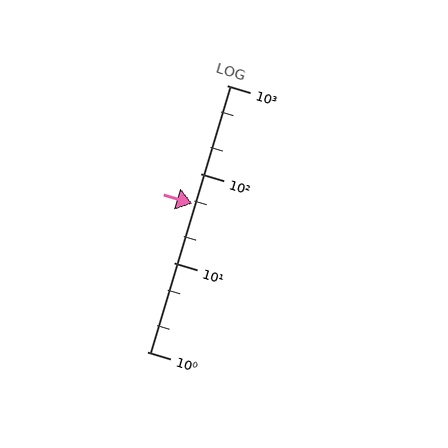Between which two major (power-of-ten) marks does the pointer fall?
The pointer is between 10 and 100.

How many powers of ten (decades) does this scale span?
The scale spans 3 decades, from 1 to 1000.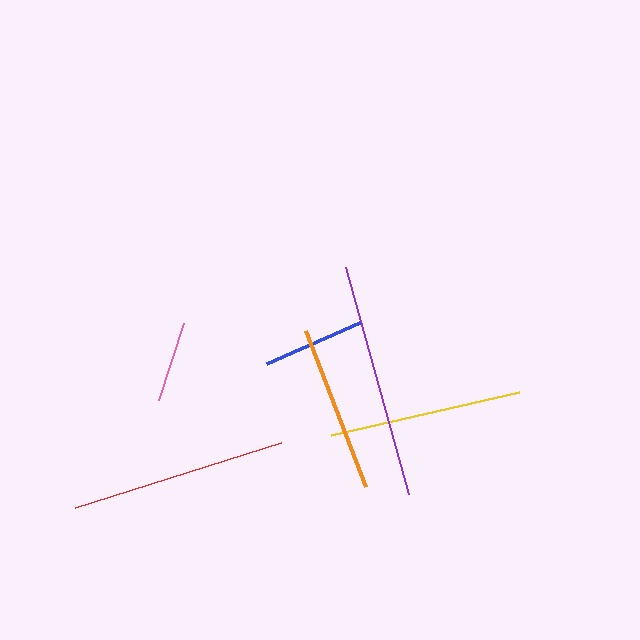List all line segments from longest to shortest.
From longest to shortest: purple, red, yellow, orange, blue, pink.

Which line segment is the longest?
The purple line is the longest at approximately 235 pixels.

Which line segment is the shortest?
The pink line is the shortest at approximately 82 pixels.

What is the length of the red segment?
The red segment is approximately 216 pixels long.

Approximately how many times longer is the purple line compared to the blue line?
The purple line is approximately 2.3 times the length of the blue line.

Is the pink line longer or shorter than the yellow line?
The yellow line is longer than the pink line.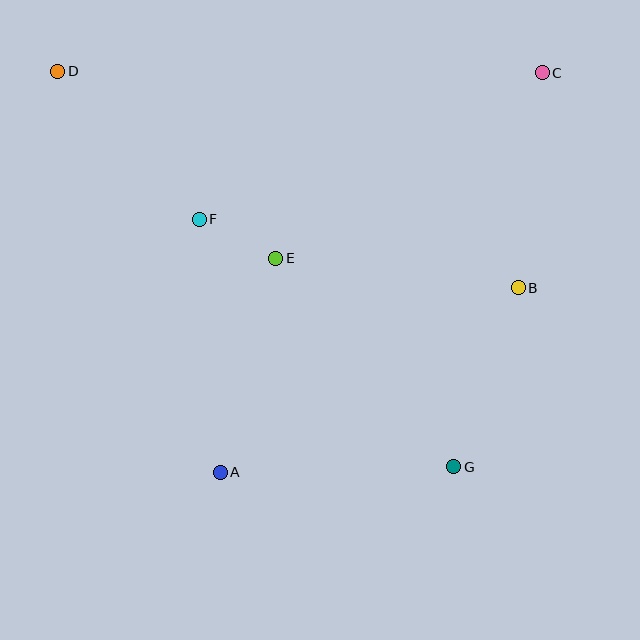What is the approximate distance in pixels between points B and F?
The distance between B and F is approximately 326 pixels.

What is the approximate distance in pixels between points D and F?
The distance between D and F is approximately 204 pixels.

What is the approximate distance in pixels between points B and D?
The distance between B and D is approximately 509 pixels.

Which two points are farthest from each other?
Points D and G are farthest from each other.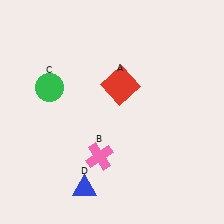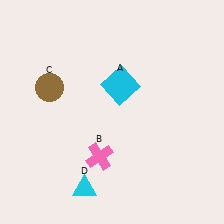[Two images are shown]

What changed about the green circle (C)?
In Image 1, C is green. In Image 2, it changed to brown.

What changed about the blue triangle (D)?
In Image 1, D is blue. In Image 2, it changed to cyan.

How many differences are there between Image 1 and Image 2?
There are 3 differences between the two images.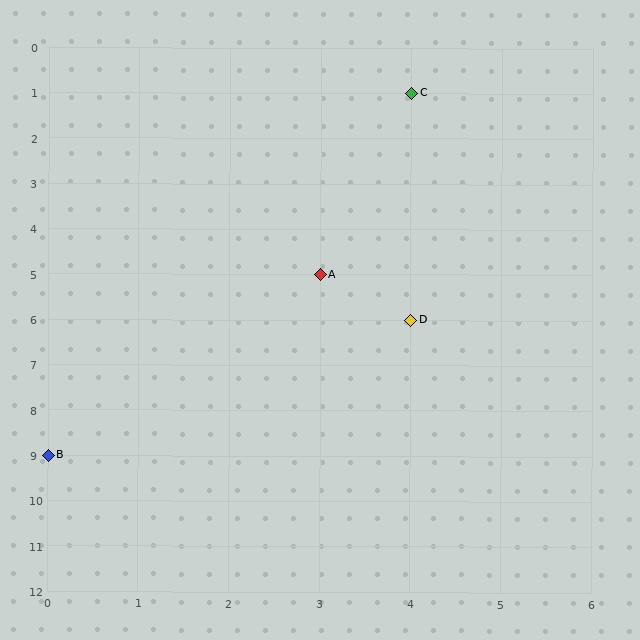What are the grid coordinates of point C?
Point C is at grid coordinates (4, 1).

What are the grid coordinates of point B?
Point B is at grid coordinates (0, 9).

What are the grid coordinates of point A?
Point A is at grid coordinates (3, 5).